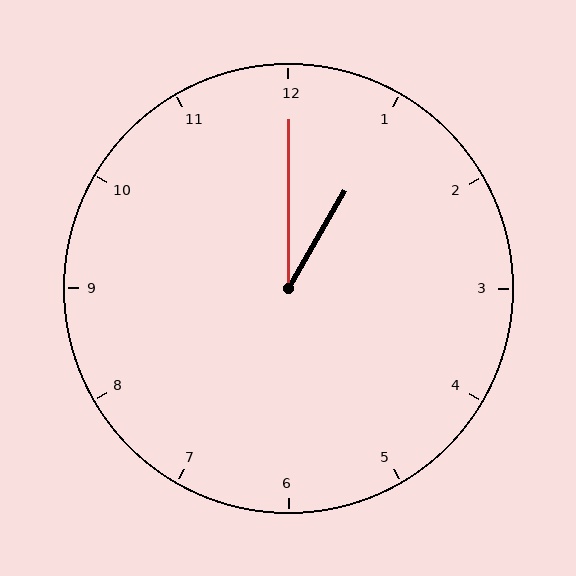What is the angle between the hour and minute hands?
Approximately 30 degrees.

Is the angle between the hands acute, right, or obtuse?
It is acute.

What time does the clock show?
1:00.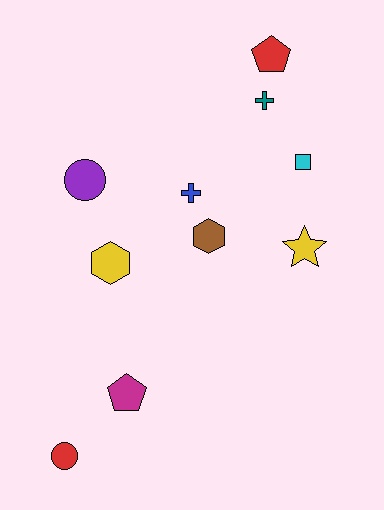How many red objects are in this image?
There are 2 red objects.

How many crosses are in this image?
There are 2 crosses.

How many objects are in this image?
There are 10 objects.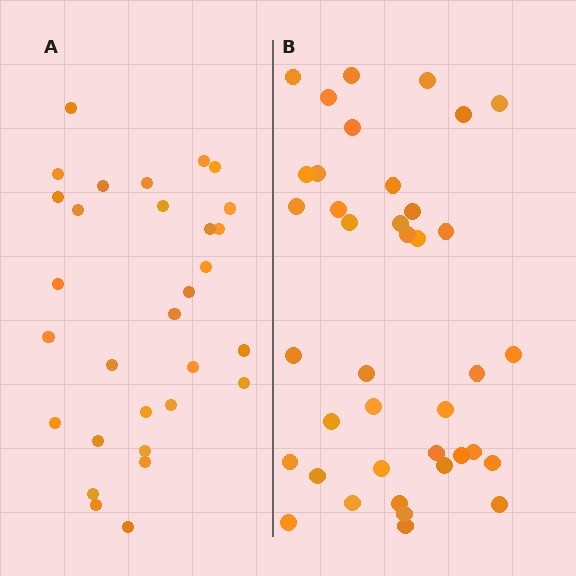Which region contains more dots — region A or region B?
Region B (the right region) has more dots.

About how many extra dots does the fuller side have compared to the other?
Region B has roughly 8 or so more dots than region A.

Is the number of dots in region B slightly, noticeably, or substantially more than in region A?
Region B has noticeably more, but not dramatically so. The ratio is roughly 1.3 to 1.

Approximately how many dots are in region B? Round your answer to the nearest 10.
About 40 dots. (The exact count is 39, which rounds to 40.)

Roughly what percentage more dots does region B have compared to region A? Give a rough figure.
About 30% more.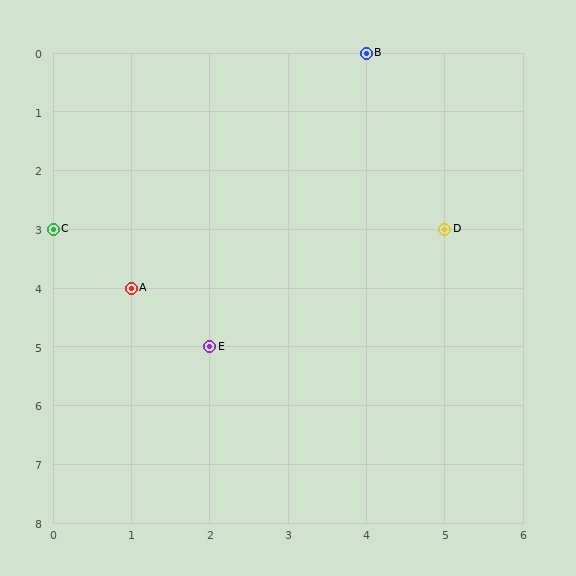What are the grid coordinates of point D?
Point D is at grid coordinates (5, 3).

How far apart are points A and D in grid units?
Points A and D are 4 columns and 1 row apart (about 4.1 grid units diagonally).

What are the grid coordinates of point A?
Point A is at grid coordinates (1, 4).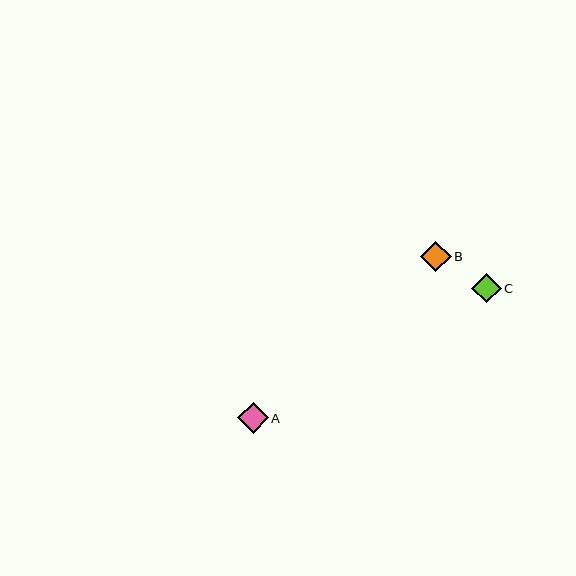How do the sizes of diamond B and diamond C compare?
Diamond B and diamond C are approximately the same size.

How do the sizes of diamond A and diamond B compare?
Diamond A and diamond B are approximately the same size.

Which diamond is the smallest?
Diamond C is the smallest with a size of approximately 29 pixels.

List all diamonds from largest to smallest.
From largest to smallest: A, B, C.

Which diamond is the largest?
Diamond A is the largest with a size of approximately 31 pixels.